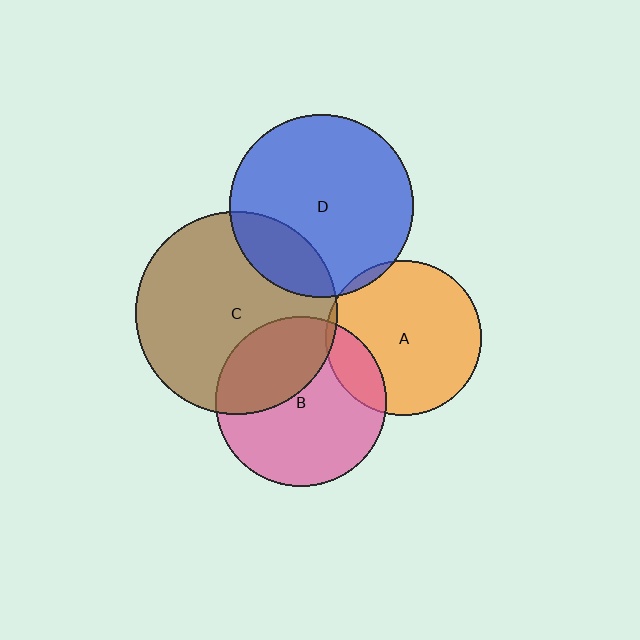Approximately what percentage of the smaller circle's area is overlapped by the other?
Approximately 5%.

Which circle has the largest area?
Circle C (brown).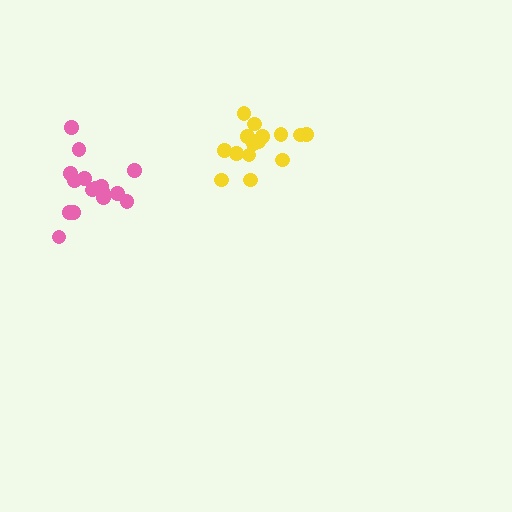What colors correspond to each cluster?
The clusters are colored: pink, yellow.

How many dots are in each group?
Group 1: 16 dots, Group 2: 15 dots (31 total).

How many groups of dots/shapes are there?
There are 2 groups.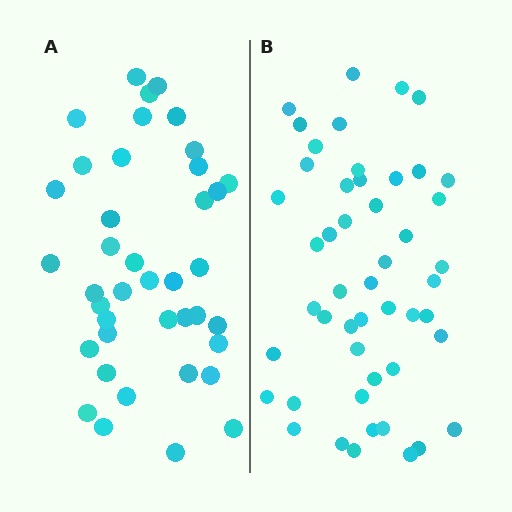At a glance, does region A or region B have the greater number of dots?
Region B (the right region) has more dots.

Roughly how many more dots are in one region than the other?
Region B has roughly 8 or so more dots than region A.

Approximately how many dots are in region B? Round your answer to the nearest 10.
About 50 dots. (The exact count is 49, which rounds to 50.)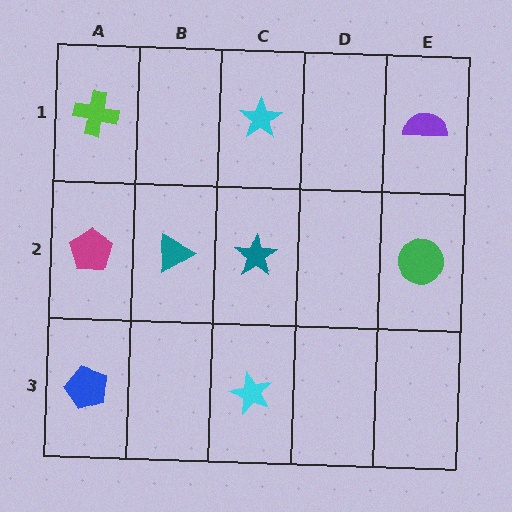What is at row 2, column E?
A green circle.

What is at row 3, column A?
A blue pentagon.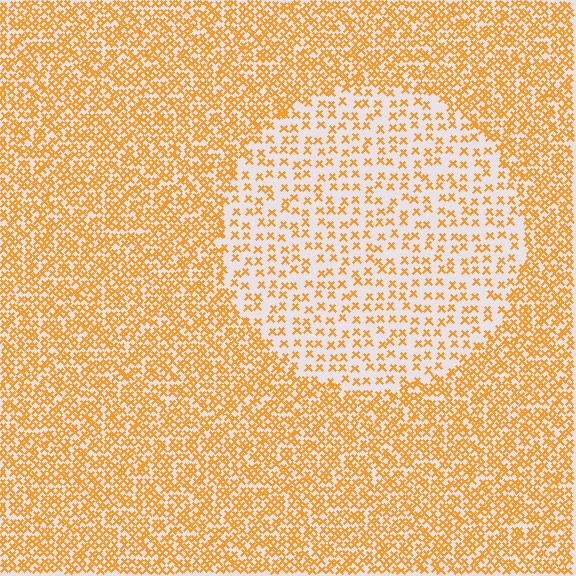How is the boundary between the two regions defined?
The boundary is defined by a change in element density (approximately 2.3x ratio). All elements are the same color, size, and shape.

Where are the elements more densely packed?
The elements are more densely packed outside the circle boundary.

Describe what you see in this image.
The image contains small orange elements arranged at two different densities. A circle-shaped region is visible where the elements are less densely packed than the surrounding area.